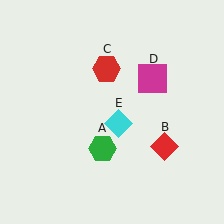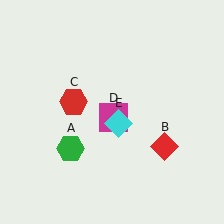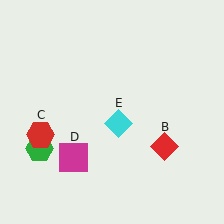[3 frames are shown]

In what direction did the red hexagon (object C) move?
The red hexagon (object C) moved down and to the left.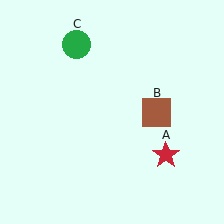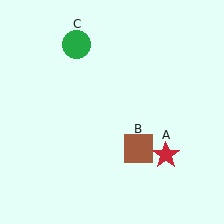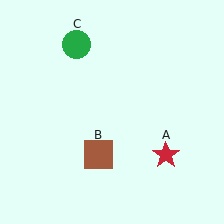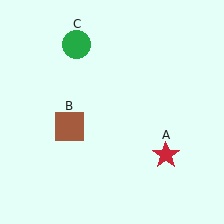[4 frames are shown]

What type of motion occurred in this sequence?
The brown square (object B) rotated clockwise around the center of the scene.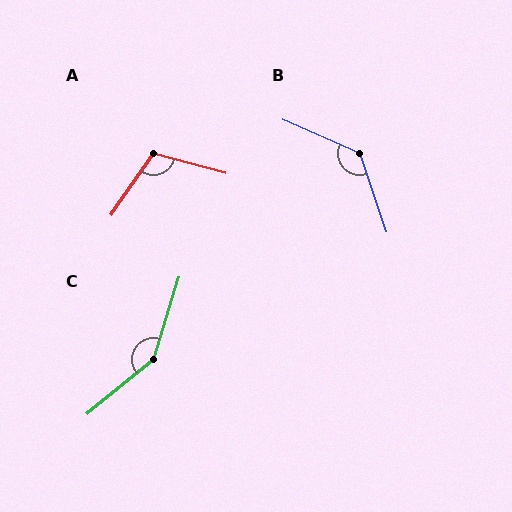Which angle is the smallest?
A, at approximately 109 degrees.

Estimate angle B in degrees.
Approximately 132 degrees.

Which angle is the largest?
C, at approximately 146 degrees.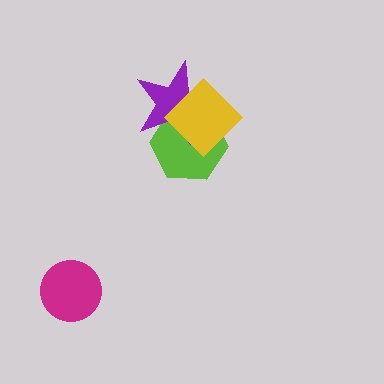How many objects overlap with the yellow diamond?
2 objects overlap with the yellow diamond.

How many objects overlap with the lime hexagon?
2 objects overlap with the lime hexagon.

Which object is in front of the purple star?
The yellow diamond is in front of the purple star.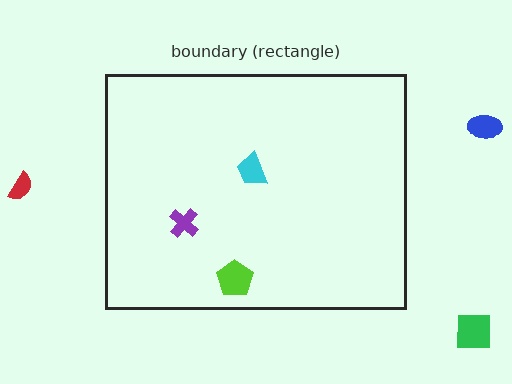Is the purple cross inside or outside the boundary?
Inside.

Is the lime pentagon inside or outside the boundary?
Inside.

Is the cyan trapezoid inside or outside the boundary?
Inside.